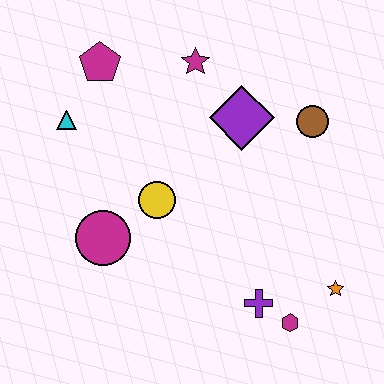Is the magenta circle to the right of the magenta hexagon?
No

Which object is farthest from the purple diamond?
The magenta hexagon is farthest from the purple diamond.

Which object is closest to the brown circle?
The purple diamond is closest to the brown circle.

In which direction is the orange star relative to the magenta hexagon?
The orange star is to the right of the magenta hexagon.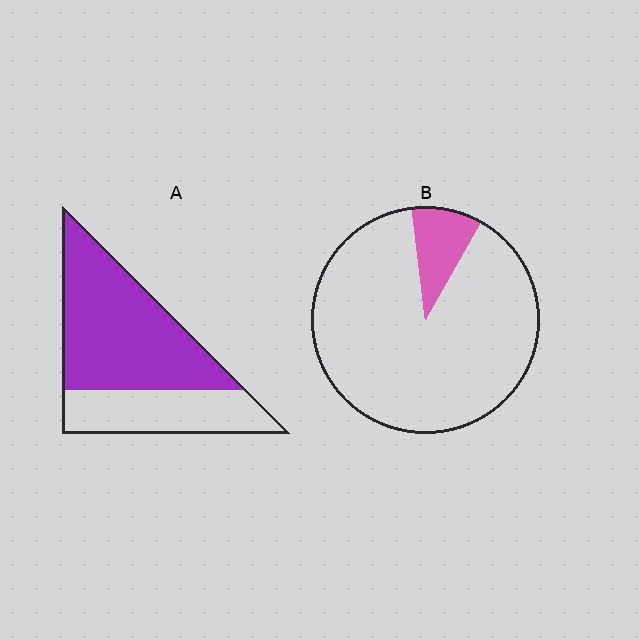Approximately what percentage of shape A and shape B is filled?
A is approximately 65% and B is approximately 10%.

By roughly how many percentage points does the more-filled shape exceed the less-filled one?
By roughly 55 percentage points (A over B).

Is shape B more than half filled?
No.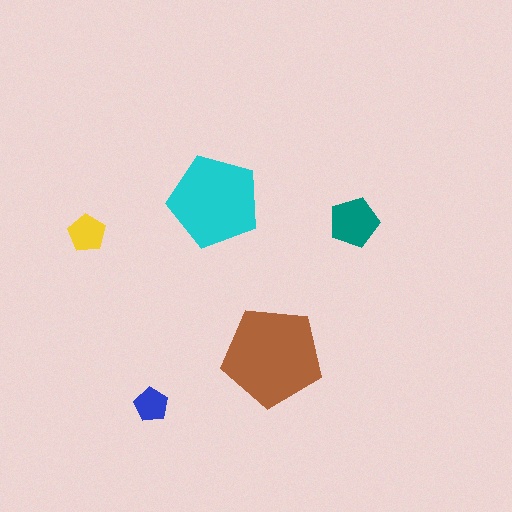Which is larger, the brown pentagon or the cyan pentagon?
The brown one.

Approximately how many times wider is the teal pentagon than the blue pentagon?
About 1.5 times wider.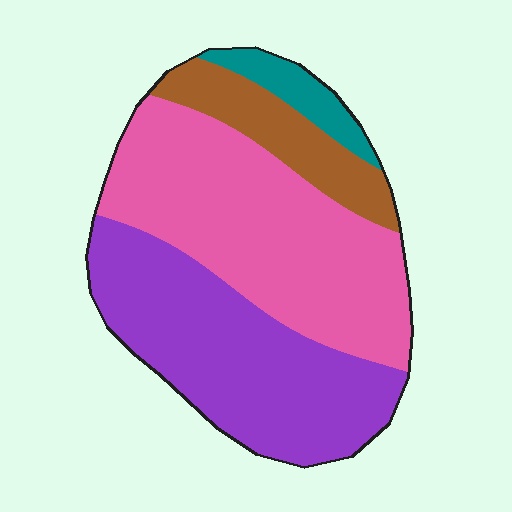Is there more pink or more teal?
Pink.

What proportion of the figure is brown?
Brown takes up about one eighth (1/8) of the figure.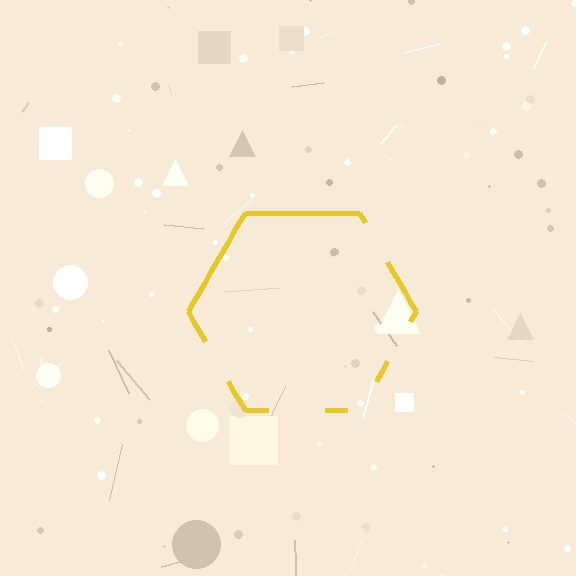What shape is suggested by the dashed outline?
The dashed outline suggests a hexagon.